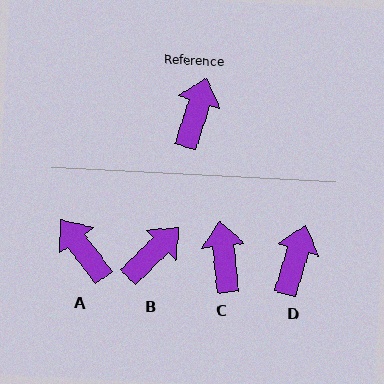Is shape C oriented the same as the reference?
No, it is off by about 23 degrees.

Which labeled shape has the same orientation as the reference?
D.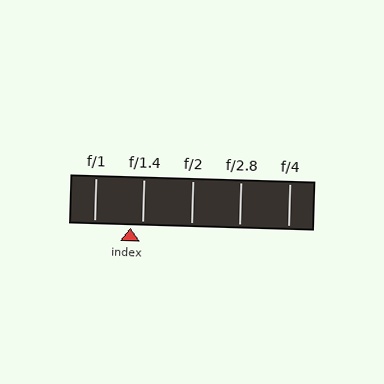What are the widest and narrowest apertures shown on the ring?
The widest aperture shown is f/1 and the narrowest is f/4.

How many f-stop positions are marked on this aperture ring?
There are 5 f-stop positions marked.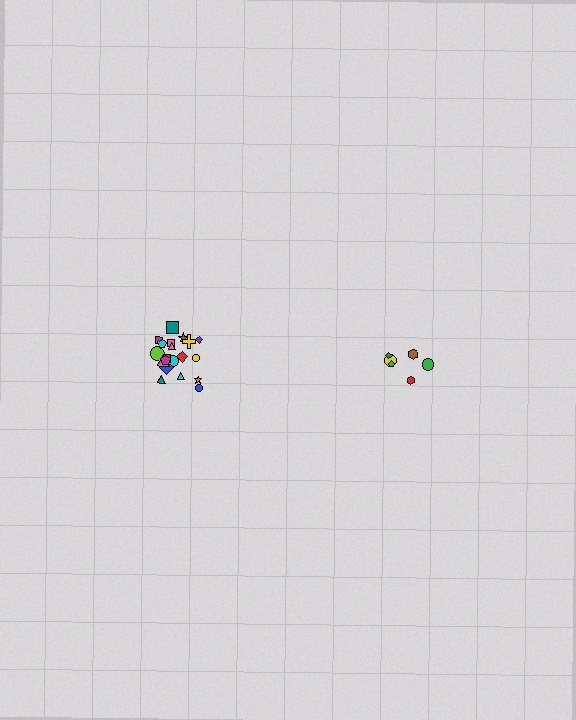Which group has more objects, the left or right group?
The left group.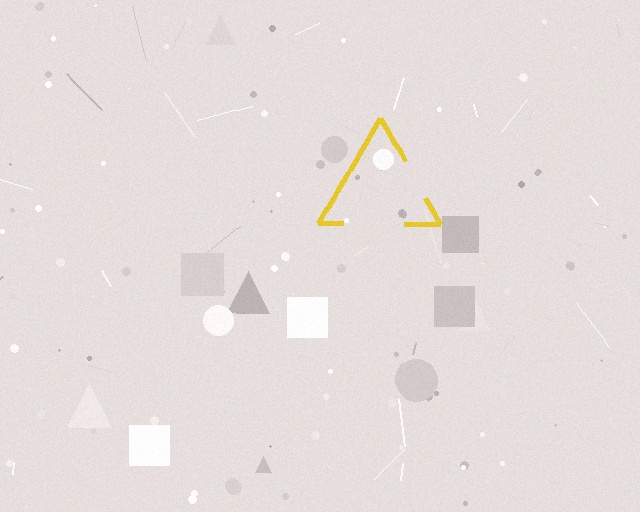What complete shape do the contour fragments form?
The contour fragments form a triangle.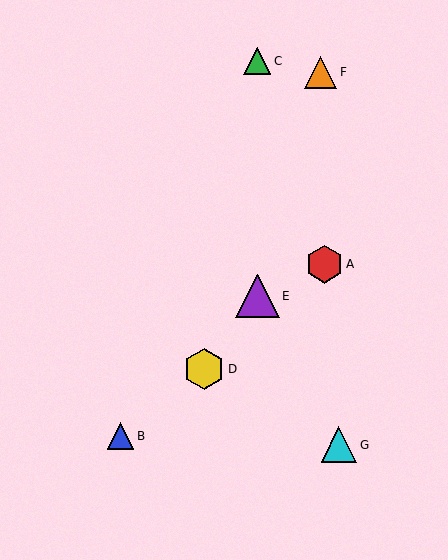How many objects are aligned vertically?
2 objects (C, E) are aligned vertically.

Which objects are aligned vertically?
Objects C, E are aligned vertically.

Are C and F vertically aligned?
No, C is at x≈257 and F is at x≈321.